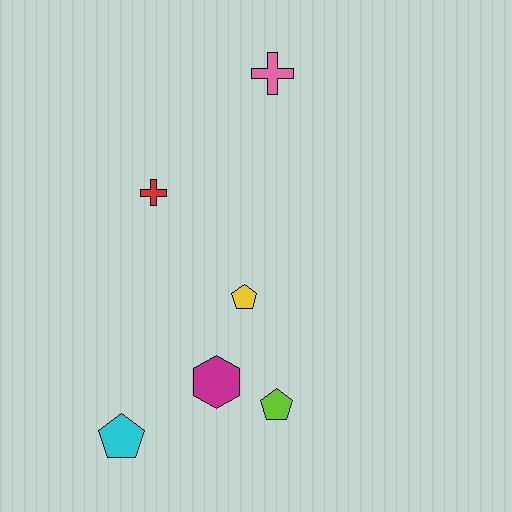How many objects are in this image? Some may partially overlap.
There are 6 objects.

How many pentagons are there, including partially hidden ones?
There are 3 pentagons.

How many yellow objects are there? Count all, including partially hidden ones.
There is 1 yellow object.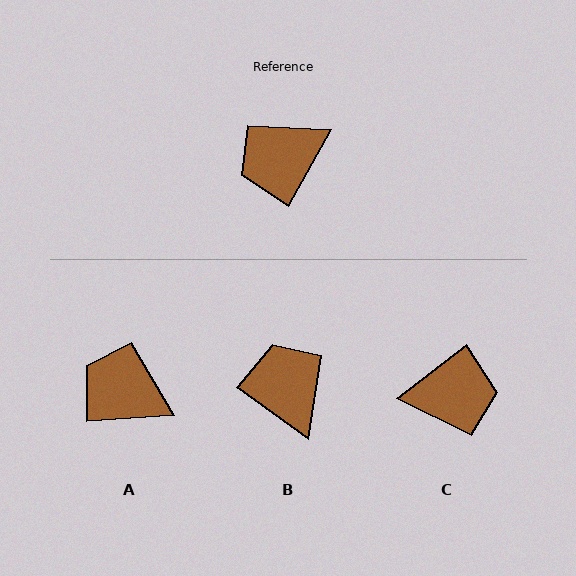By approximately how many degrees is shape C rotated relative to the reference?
Approximately 156 degrees counter-clockwise.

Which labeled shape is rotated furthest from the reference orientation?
C, about 156 degrees away.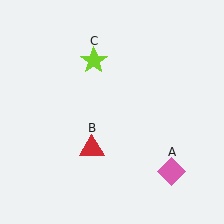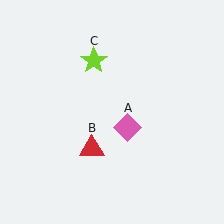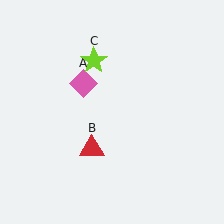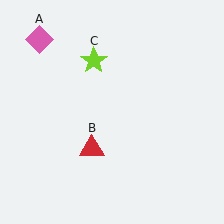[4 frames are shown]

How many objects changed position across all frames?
1 object changed position: pink diamond (object A).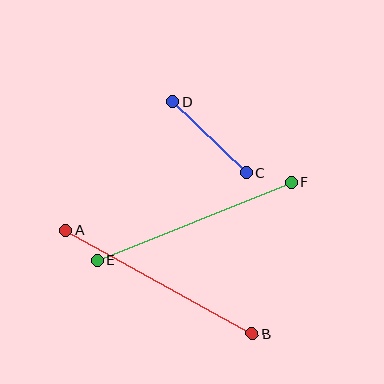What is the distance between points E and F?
The distance is approximately 209 pixels.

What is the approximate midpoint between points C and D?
The midpoint is at approximately (209, 137) pixels.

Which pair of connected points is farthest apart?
Points A and B are farthest apart.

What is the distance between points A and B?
The distance is approximately 213 pixels.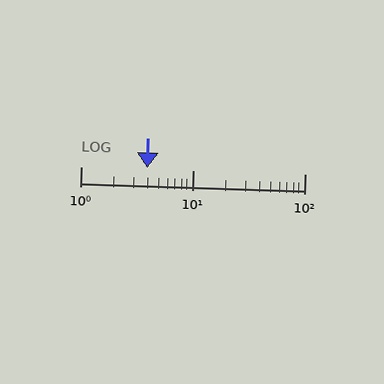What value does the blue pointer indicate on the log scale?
The pointer indicates approximately 3.9.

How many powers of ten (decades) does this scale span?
The scale spans 2 decades, from 1 to 100.